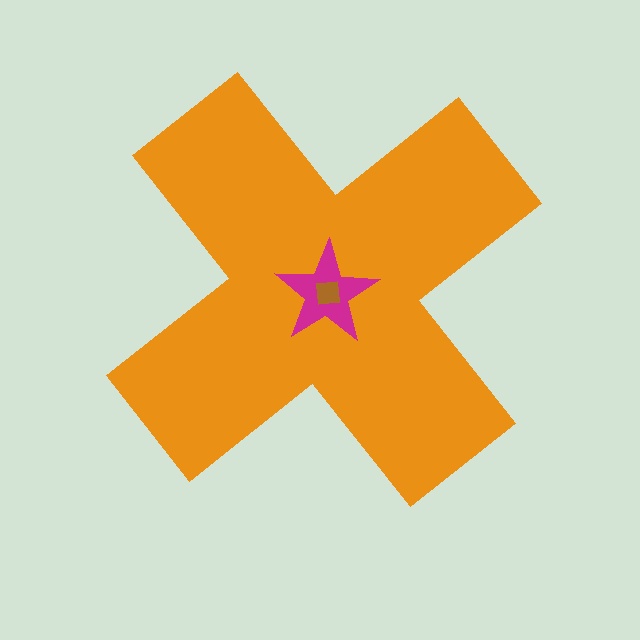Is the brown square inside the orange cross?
Yes.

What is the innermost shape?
The brown square.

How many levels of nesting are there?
3.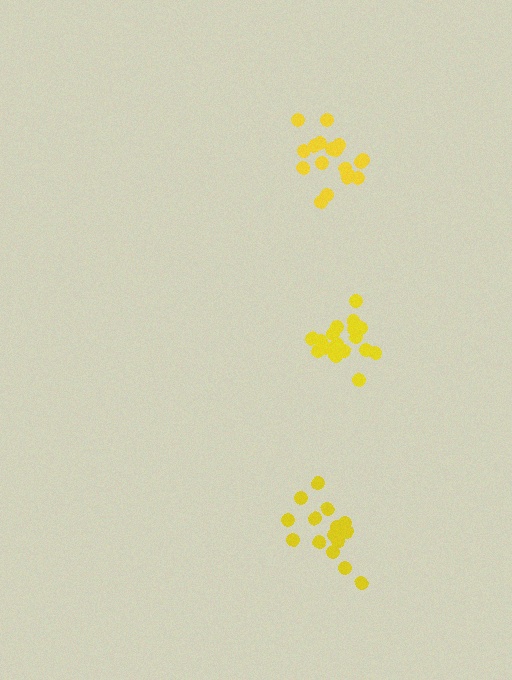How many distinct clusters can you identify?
There are 3 distinct clusters.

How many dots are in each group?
Group 1: 15 dots, Group 2: 19 dots, Group 3: 18 dots (52 total).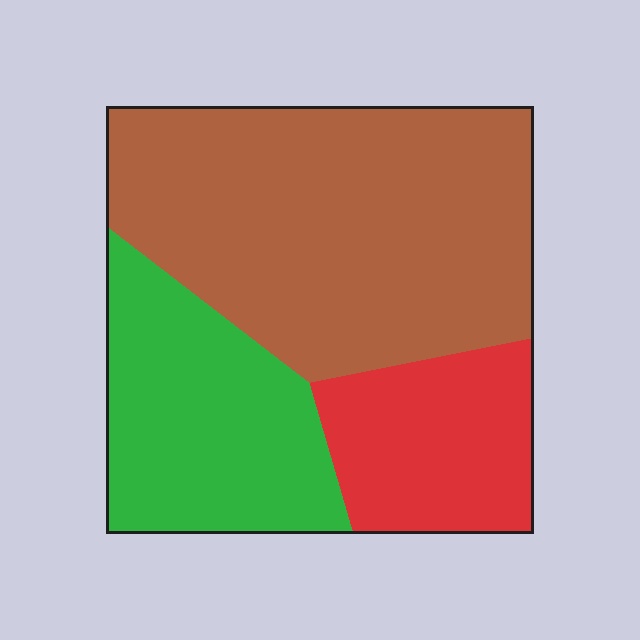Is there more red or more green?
Green.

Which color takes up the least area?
Red, at roughly 20%.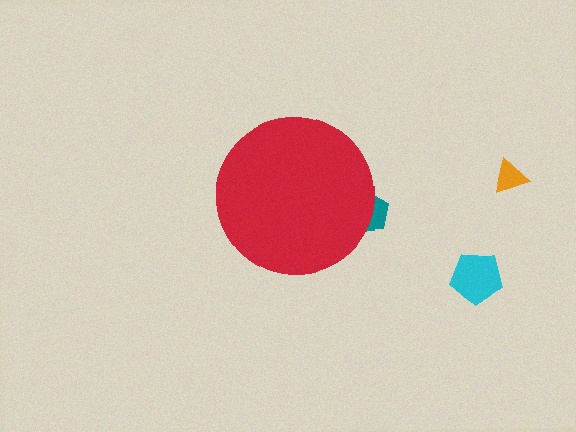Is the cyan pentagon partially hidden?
No, the cyan pentagon is fully visible.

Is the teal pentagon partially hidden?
Yes, the teal pentagon is partially hidden behind the red circle.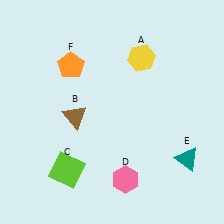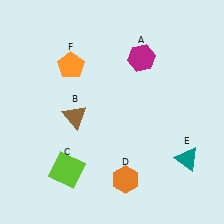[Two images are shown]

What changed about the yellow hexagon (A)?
In Image 1, A is yellow. In Image 2, it changed to magenta.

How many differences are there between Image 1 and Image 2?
There are 2 differences between the two images.